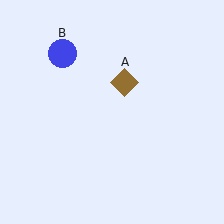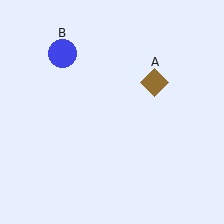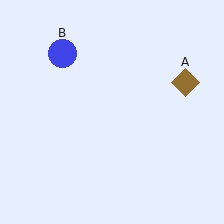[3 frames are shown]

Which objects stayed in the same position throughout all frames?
Blue circle (object B) remained stationary.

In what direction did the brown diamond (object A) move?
The brown diamond (object A) moved right.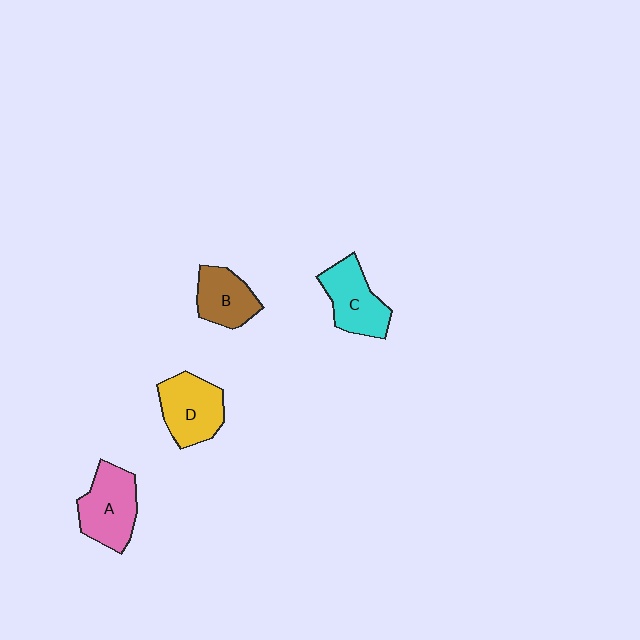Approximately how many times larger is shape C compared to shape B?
Approximately 1.2 times.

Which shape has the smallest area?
Shape B (brown).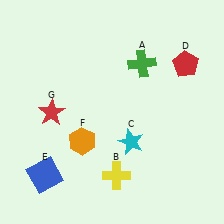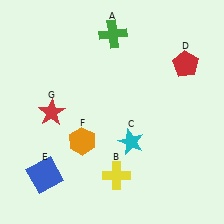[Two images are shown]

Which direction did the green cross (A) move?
The green cross (A) moved left.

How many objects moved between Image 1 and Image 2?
1 object moved between the two images.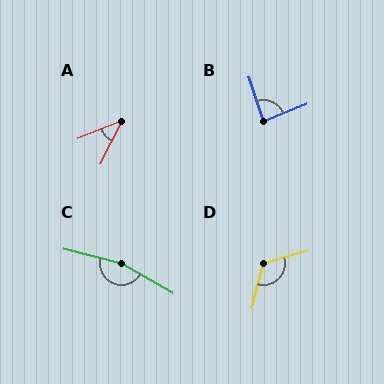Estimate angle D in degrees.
Approximately 120 degrees.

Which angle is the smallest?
A, at approximately 41 degrees.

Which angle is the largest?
C, at approximately 164 degrees.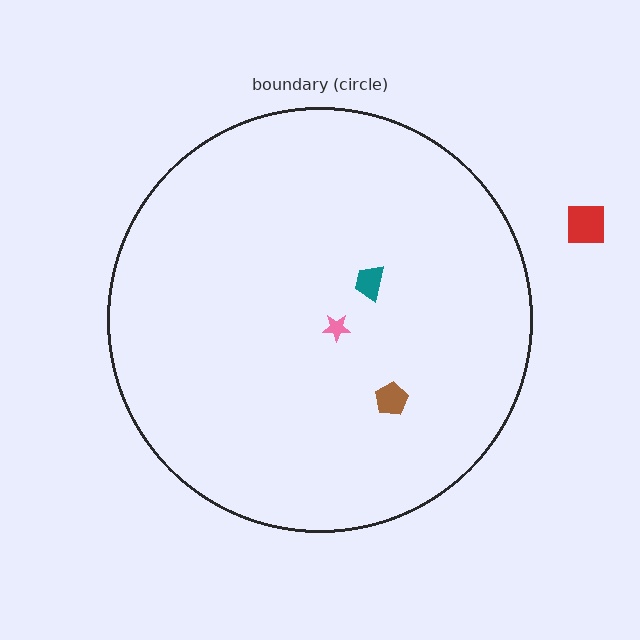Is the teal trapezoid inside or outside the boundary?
Inside.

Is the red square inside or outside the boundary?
Outside.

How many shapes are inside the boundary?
3 inside, 1 outside.